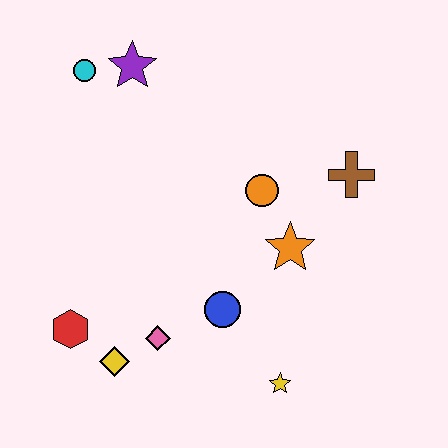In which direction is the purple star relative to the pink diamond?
The purple star is above the pink diamond.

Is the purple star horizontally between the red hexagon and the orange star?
Yes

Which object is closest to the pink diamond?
The yellow diamond is closest to the pink diamond.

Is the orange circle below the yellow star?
No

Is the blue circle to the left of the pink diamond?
No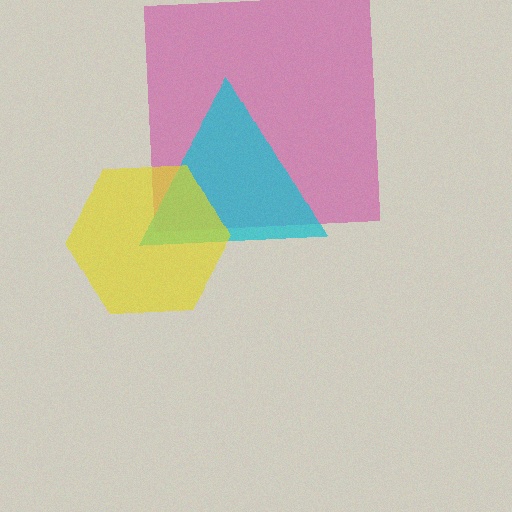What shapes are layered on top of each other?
The layered shapes are: a magenta square, a cyan triangle, a yellow hexagon.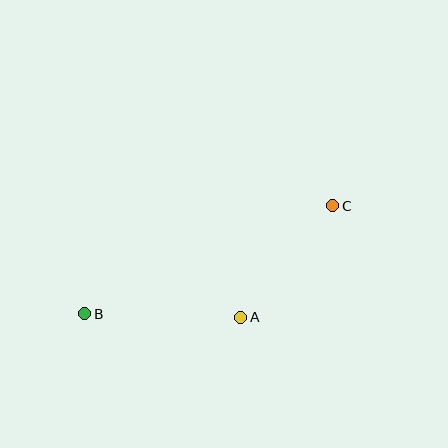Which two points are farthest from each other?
Points B and C are farthest from each other.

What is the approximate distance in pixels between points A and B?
The distance between A and B is approximately 156 pixels.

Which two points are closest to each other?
Points A and C are closest to each other.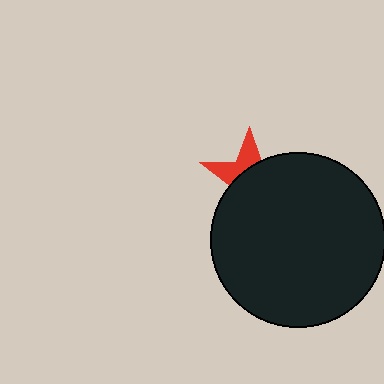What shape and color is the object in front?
The object in front is a black circle.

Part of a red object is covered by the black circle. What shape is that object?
It is a star.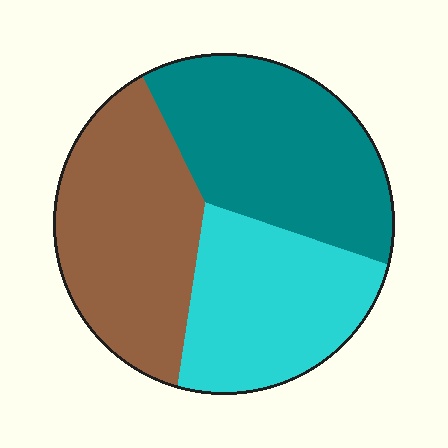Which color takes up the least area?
Cyan, at roughly 30%.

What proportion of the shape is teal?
Teal covers about 35% of the shape.